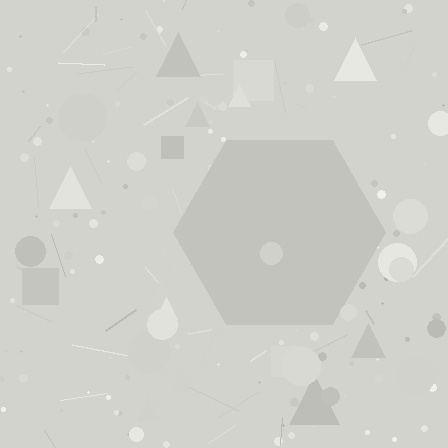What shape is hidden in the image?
A hexagon is hidden in the image.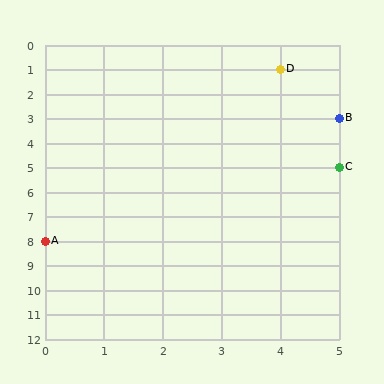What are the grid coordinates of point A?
Point A is at grid coordinates (0, 8).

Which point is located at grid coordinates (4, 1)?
Point D is at (4, 1).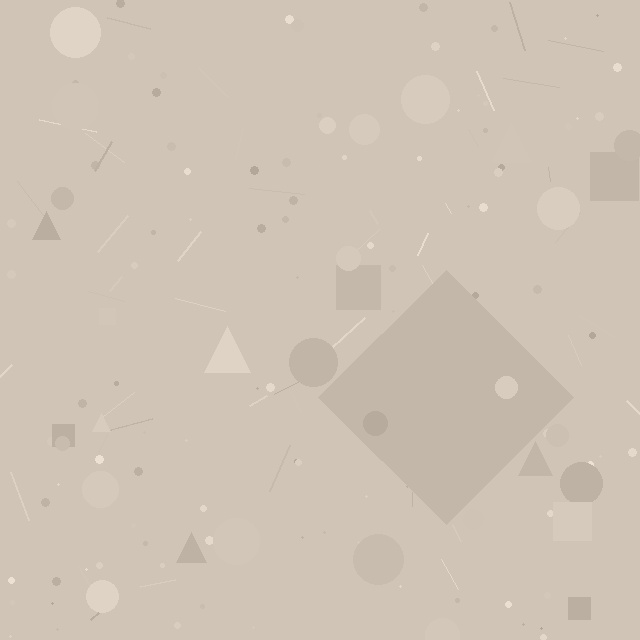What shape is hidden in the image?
A diamond is hidden in the image.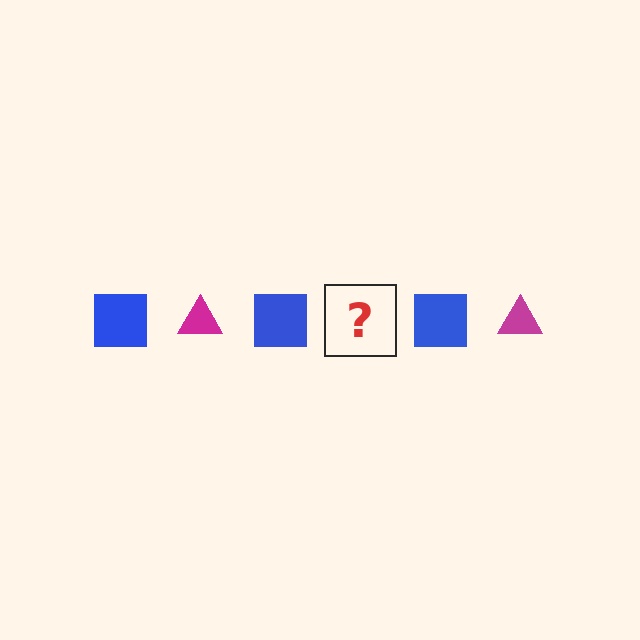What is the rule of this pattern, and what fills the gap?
The rule is that the pattern alternates between blue square and magenta triangle. The gap should be filled with a magenta triangle.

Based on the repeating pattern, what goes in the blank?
The blank should be a magenta triangle.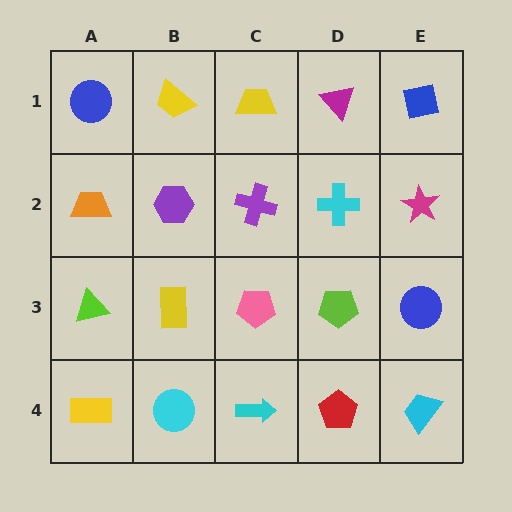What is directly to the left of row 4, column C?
A cyan circle.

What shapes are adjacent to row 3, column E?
A magenta star (row 2, column E), a cyan trapezoid (row 4, column E), a lime pentagon (row 3, column D).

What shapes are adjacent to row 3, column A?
An orange trapezoid (row 2, column A), a yellow rectangle (row 4, column A), a yellow rectangle (row 3, column B).